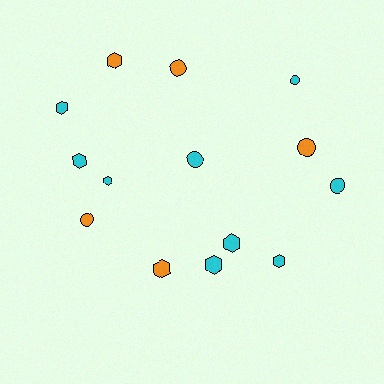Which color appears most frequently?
Cyan, with 9 objects.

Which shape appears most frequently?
Hexagon, with 8 objects.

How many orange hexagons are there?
There are 2 orange hexagons.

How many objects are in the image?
There are 14 objects.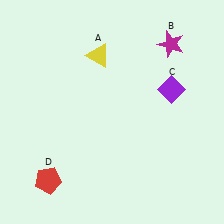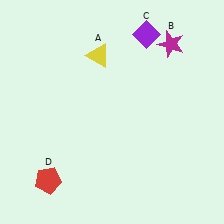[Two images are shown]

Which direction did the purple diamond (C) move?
The purple diamond (C) moved up.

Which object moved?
The purple diamond (C) moved up.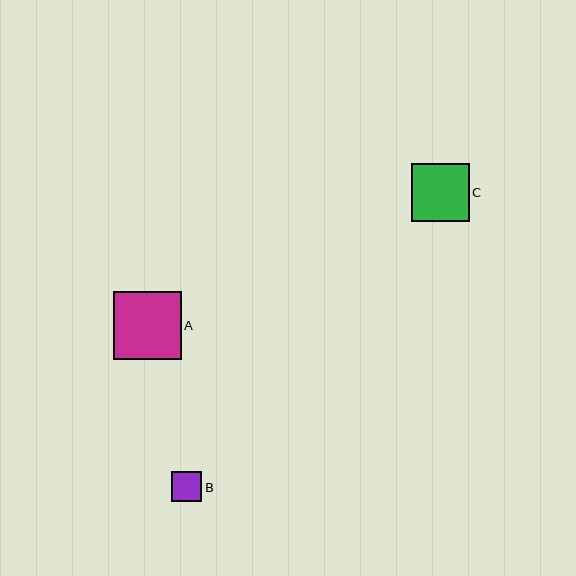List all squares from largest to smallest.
From largest to smallest: A, C, B.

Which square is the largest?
Square A is the largest with a size of approximately 68 pixels.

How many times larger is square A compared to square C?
Square A is approximately 1.2 times the size of square C.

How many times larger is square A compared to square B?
Square A is approximately 2.2 times the size of square B.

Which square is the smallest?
Square B is the smallest with a size of approximately 30 pixels.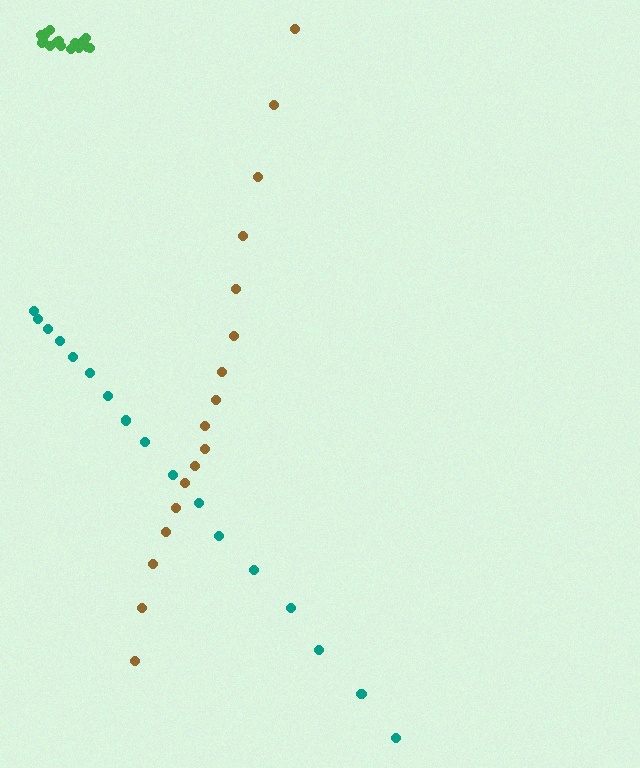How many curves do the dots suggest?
There are 3 distinct paths.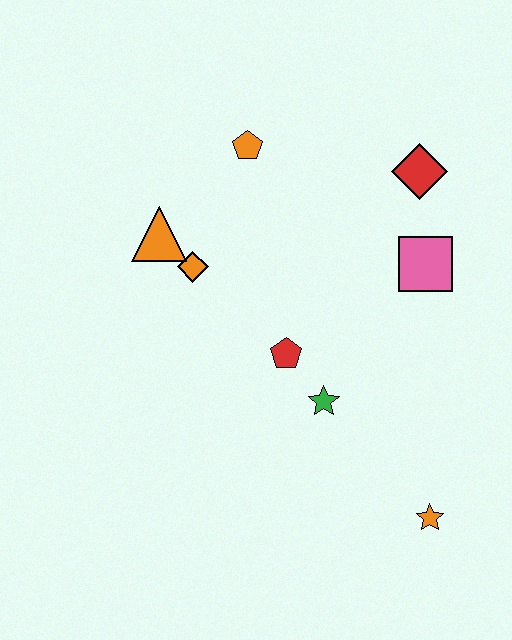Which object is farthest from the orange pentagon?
The orange star is farthest from the orange pentagon.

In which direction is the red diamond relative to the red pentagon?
The red diamond is above the red pentagon.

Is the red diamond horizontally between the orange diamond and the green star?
No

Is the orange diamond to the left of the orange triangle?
No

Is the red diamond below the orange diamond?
No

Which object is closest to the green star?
The red pentagon is closest to the green star.